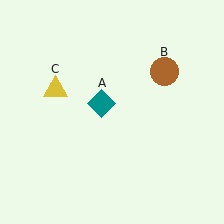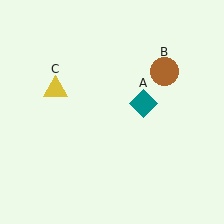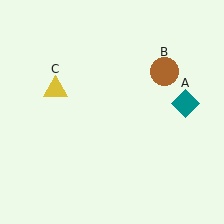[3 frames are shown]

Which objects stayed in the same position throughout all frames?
Brown circle (object B) and yellow triangle (object C) remained stationary.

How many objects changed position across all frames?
1 object changed position: teal diamond (object A).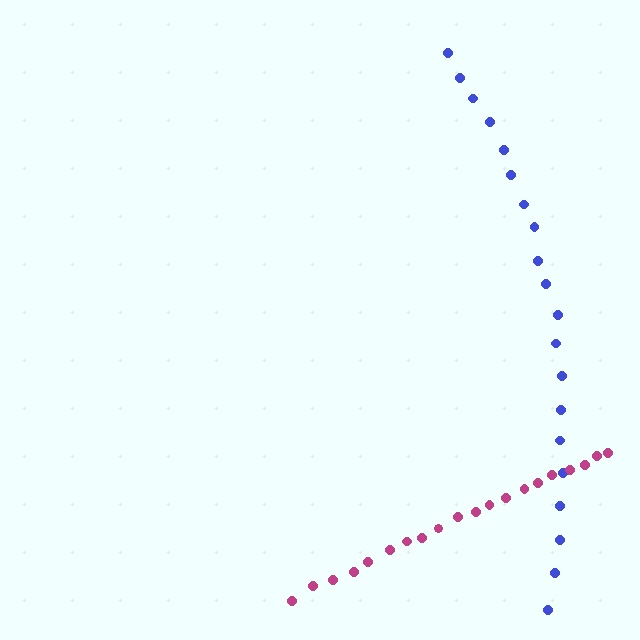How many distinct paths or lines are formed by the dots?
There are 2 distinct paths.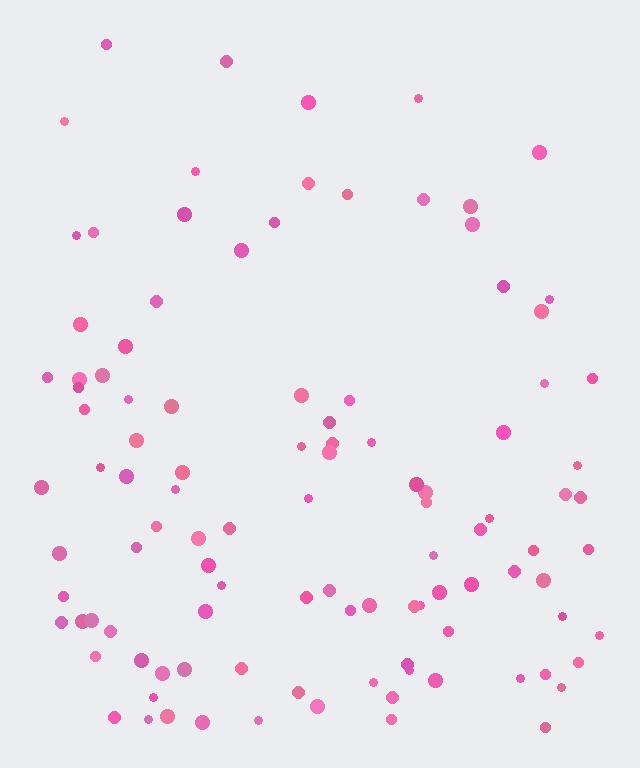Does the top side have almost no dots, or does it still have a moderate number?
Still a moderate number, just noticeably fewer than the bottom.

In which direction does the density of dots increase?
From top to bottom, with the bottom side densest.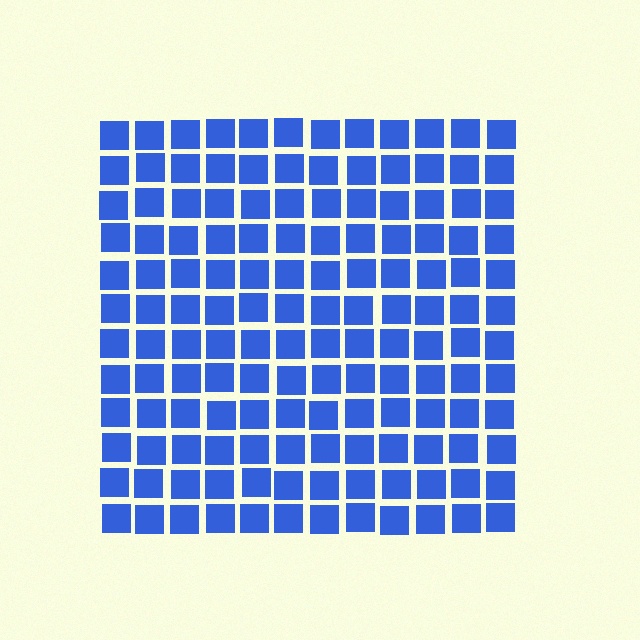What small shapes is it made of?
It is made of small squares.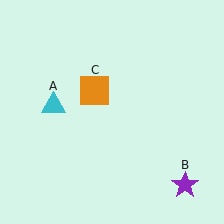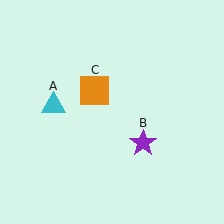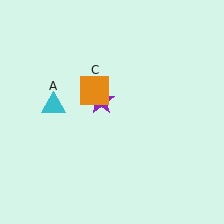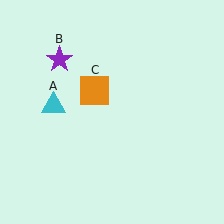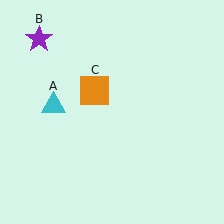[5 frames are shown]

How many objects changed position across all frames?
1 object changed position: purple star (object B).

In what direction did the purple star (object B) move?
The purple star (object B) moved up and to the left.